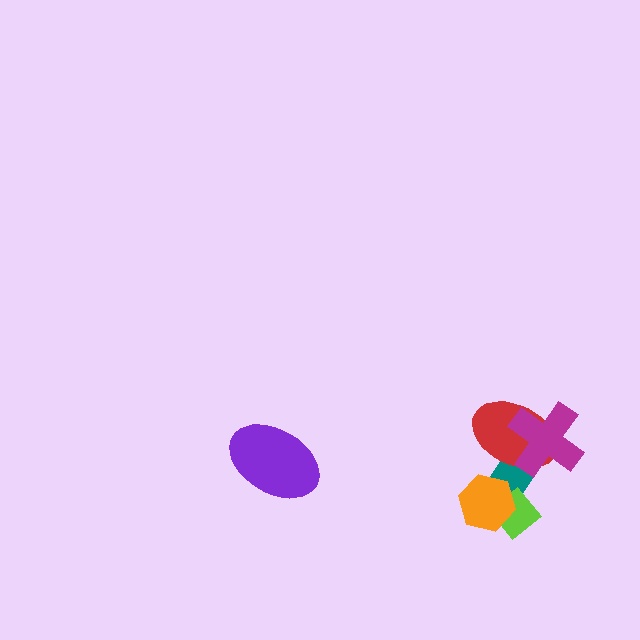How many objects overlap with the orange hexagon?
2 objects overlap with the orange hexagon.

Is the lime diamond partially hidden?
Yes, it is partially covered by another shape.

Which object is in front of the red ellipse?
The magenta cross is in front of the red ellipse.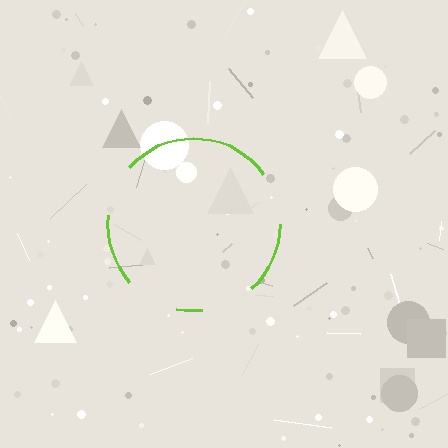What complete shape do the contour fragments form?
The contour fragments form a circle.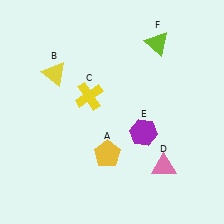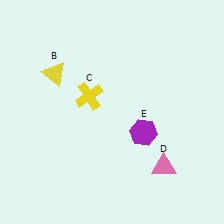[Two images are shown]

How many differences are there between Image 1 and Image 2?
There are 2 differences between the two images.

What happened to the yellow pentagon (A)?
The yellow pentagon (A) was removed in Image 2. It was in the bottom-left area of Image 1.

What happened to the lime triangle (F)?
The lime triangle (F) was removed in Image 2. It was in the top-right area of Image 1.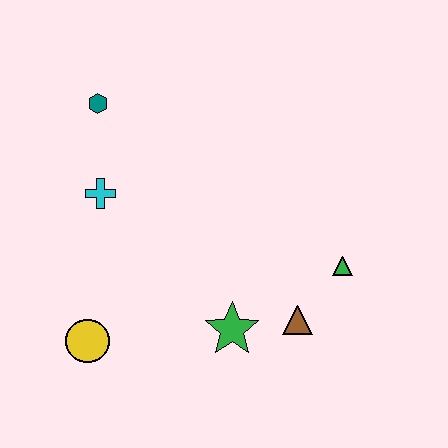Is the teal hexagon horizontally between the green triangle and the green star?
No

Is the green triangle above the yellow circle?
Yes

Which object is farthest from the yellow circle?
The green triangle is farthest from the yellow circle.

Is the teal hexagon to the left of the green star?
Yes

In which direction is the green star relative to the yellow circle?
The green star is to the right of the yellow circle.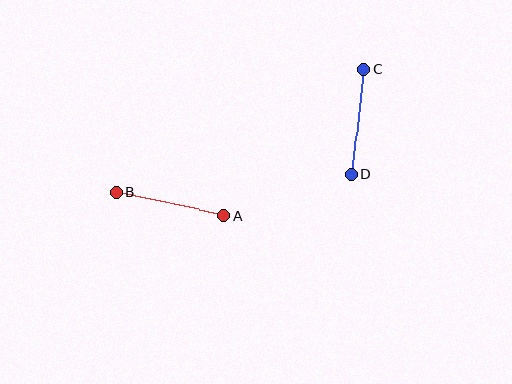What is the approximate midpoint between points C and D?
The midpoint is at approximately (358, 122) pixels.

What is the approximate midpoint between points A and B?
The midpoint is at approximately (170, 204) pixels.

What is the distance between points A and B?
The distance is approximately 110 pixels.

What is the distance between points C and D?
The distance is approximately 106 pixels.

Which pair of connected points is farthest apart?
Points A and B are farthest apart.